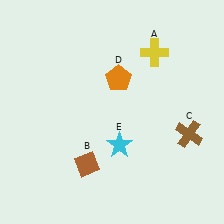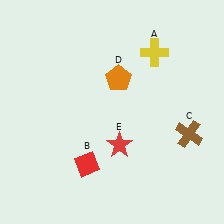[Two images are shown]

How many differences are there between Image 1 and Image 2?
There are 2 differences between the two images.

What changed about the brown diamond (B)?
In Image 1, B is brown. In Image 2, it changed to red.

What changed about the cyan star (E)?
In Image 1, E is cyan. In Image 2, it changed to red.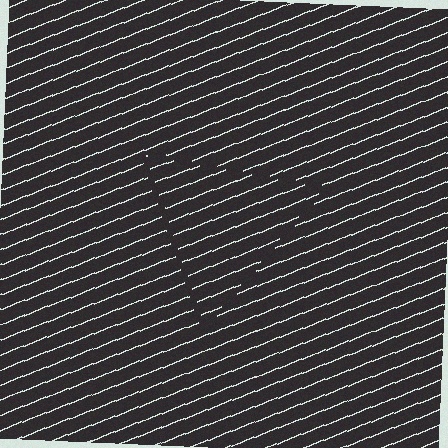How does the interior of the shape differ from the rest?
The interior of the shape contains the same grating, shifted by half a period — the contour is defined by the phase discontinuity where line-ends from the inner and outer gratings abut.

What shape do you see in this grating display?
An illusory triangle. The interior of the shape contains the same grating, shifted by half a period — the contour is defined by the phase discontinuity where line-ends from the inner and outer gratings abut.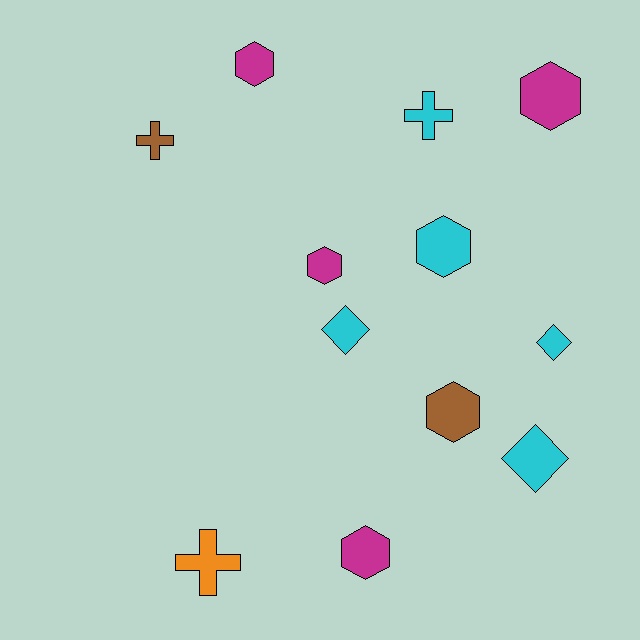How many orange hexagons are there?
There are no orange hexagons.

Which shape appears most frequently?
Hexagon, with 6 objects.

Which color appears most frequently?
Cyan, with 5 objects.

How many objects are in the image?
There are 12 objects.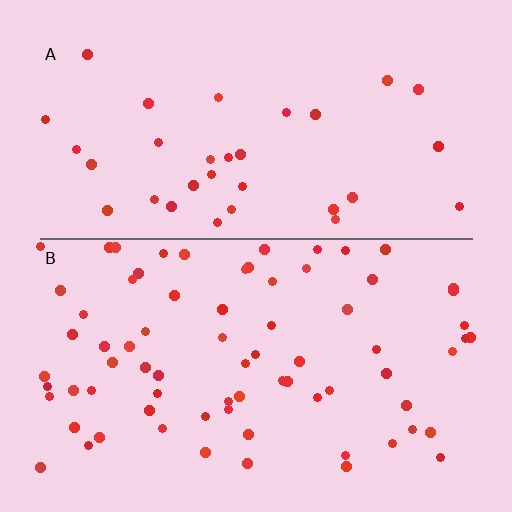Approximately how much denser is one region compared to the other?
Approximately 2.3× — region B over region A.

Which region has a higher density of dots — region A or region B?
B (the bottom).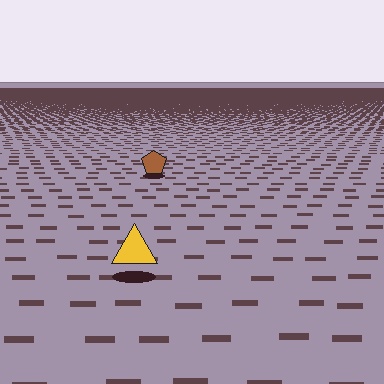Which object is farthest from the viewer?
The brown pentagon is farthest from the viewer. It appears smaller and the ground texture around it is denser.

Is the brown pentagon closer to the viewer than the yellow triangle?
No. The yellow triangle is closer — you can tell from the texture gradient: the ground texture is coarser near it.